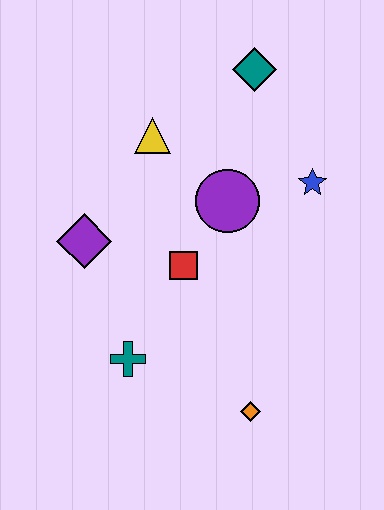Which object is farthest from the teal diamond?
The orange diamond is farthest from the teal diamond.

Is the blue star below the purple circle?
No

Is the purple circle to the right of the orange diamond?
No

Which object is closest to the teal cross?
The red square is closest to the teal cross.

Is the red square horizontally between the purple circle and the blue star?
No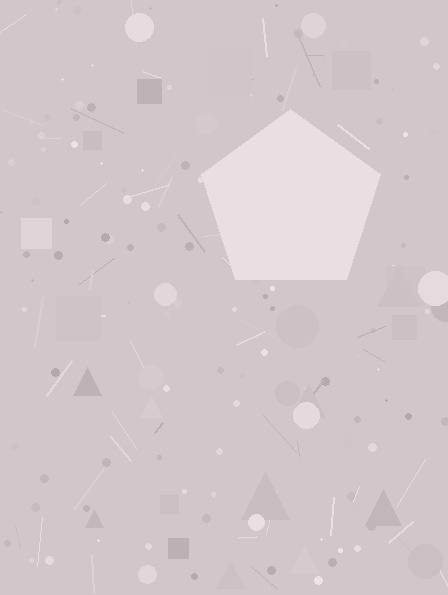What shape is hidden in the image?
A pentagon is hidden in the image.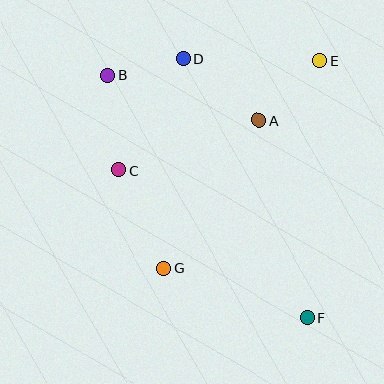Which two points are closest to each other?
Points B and D are closest to each other.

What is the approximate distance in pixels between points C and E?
The distance between C and E is approximately 229 pixels.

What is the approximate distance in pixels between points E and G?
The distance between E and G is approximately 260 pixels.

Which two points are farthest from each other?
Points B and F are farthest from each other.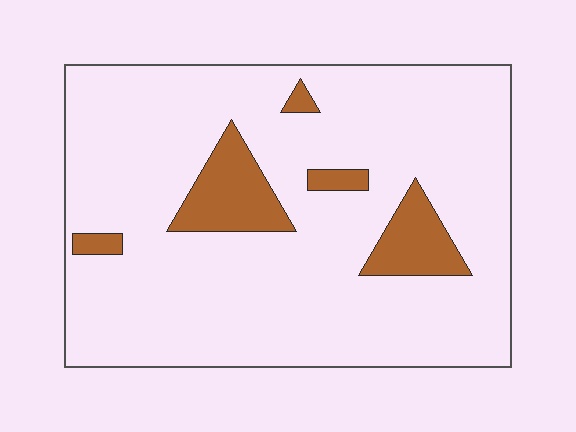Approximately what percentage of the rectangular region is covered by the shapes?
Approximately 10%.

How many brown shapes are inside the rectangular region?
5.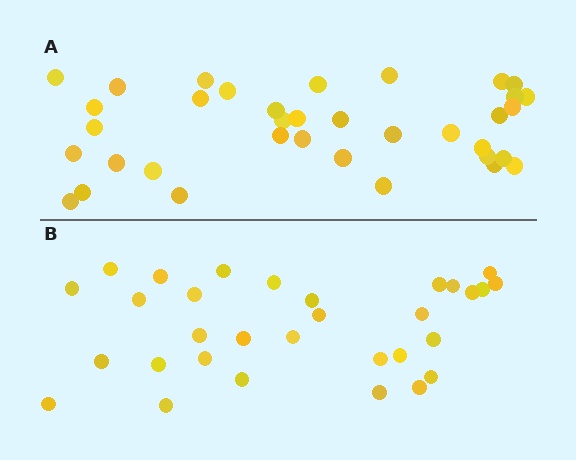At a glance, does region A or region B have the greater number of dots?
Region A (the top region) has more dots.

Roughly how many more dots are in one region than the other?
Region A has about 5 more dots than region B.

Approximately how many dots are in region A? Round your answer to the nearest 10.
About 40 dots. (The exact count is 36, which rounds to 40.)